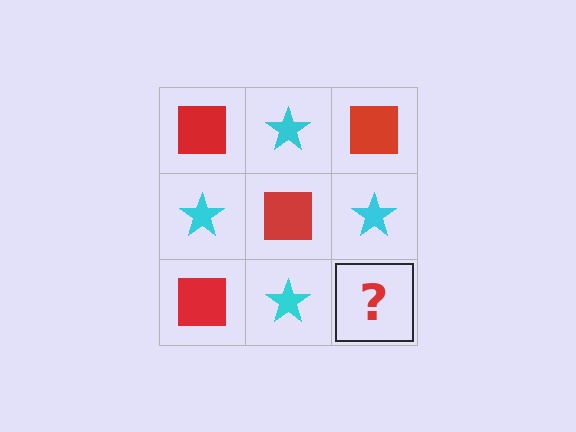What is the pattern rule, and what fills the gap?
The rule is that it alternates red square and cyan star in a checkerboard pattern. The gap should be filled with a red square.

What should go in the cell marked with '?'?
The missing cell should contain a red square.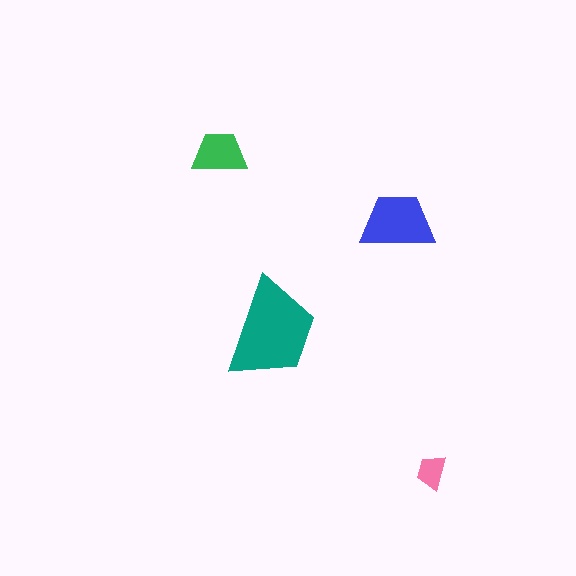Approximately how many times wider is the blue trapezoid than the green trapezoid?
About 1.5 times wider.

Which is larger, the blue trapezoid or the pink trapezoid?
The blue one.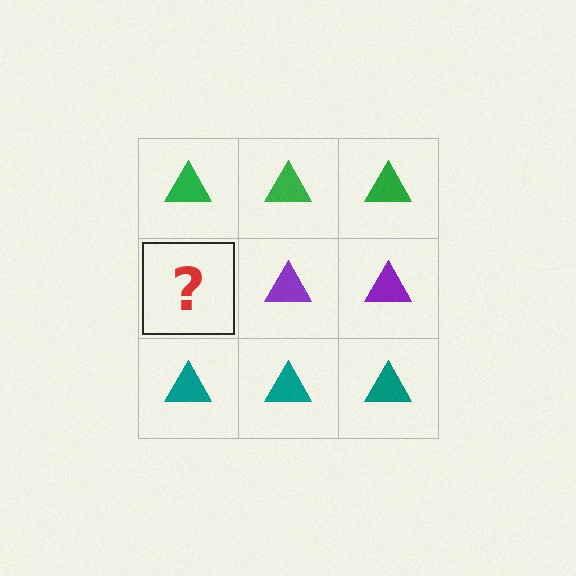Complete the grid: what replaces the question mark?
The question mark should be replaced with a purple triangle.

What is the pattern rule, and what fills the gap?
The rule is that each row has a consistent color. The gap should be filled with a purple triangle.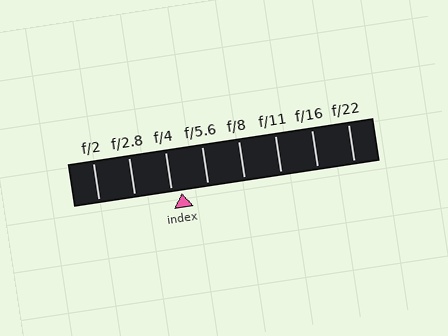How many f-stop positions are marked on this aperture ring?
There are 8 f-stop positions marked.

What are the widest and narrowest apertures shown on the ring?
The widest aperture shown is f/2 and the narrowest is f/22.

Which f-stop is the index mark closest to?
The index mark is closest to f/4.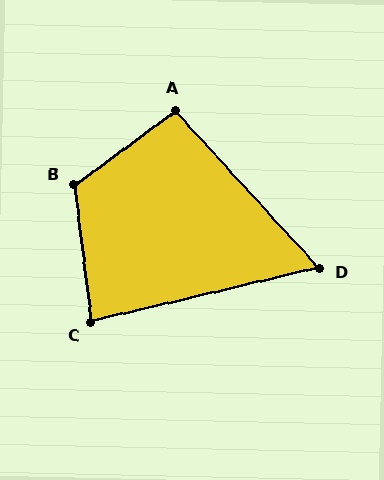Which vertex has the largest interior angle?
B, at approximately 119 degrees.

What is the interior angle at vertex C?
Approximately 84 degrees (acute).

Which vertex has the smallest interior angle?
D, at approximately 61 degrees.